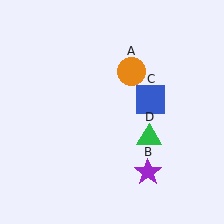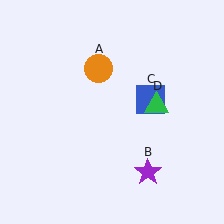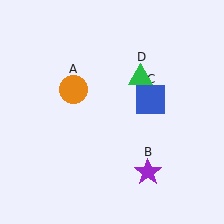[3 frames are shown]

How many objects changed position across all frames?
2 objects changed position: orange circle (object A), green triangle (object D).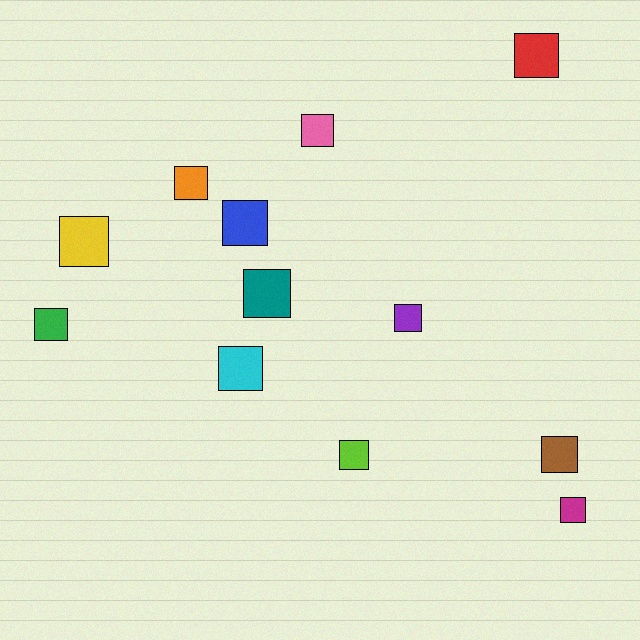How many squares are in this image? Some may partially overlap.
There are 12 squares.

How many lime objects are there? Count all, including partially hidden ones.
There is 1 lime object.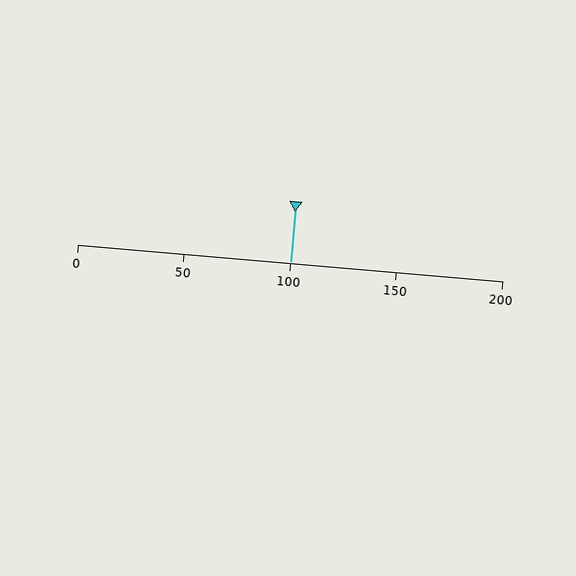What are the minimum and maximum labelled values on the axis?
The axis runs from 0 to 200.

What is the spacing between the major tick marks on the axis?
The major ticks are spaced 50 apart.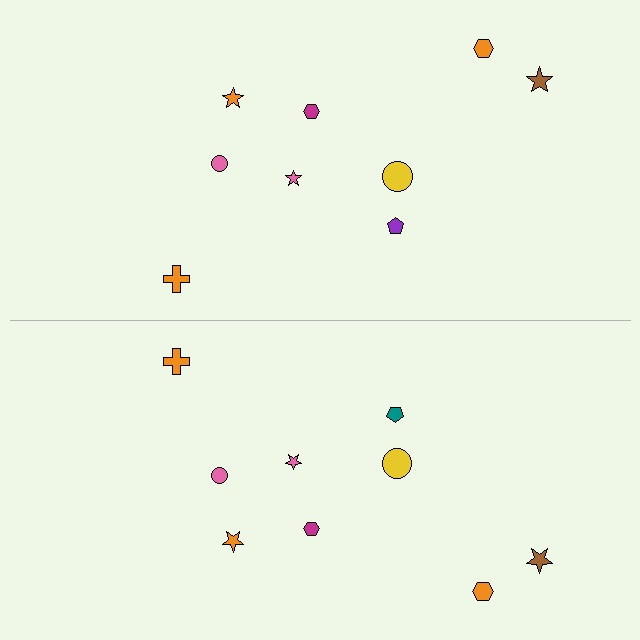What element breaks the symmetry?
The teal pentagon on the bottom side breaks the symmetry — its mirror counterpart is purple.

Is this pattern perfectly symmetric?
No, the pattern is not perfectly symmetric. The teal pentagon on the bottom side breaks the symmetry — its mirror counterpart is purple.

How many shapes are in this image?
There are 18 shapes in this image.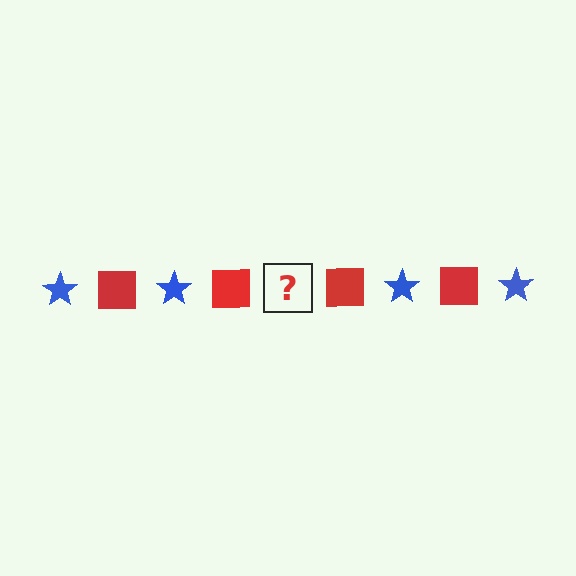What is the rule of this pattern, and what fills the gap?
The rule is that the pattern alternates between blue star and red square. The gap should be filled with a blue star.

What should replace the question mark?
The question mark should be replaced with a blue star.